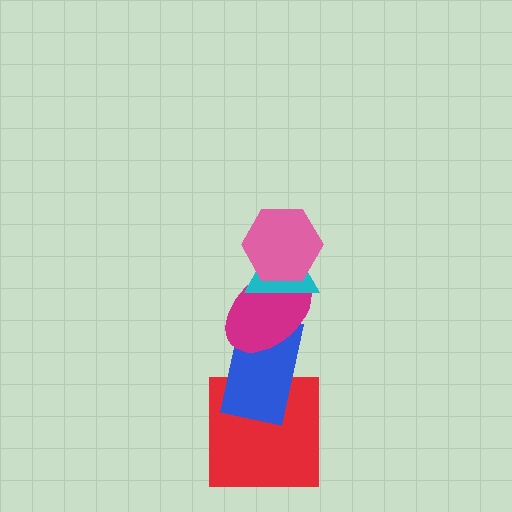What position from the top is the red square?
The red square is 5th from the top.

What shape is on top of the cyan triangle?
The pink hexagon is on top of the cyan triangle.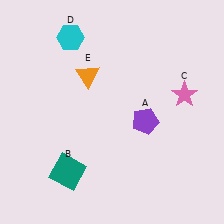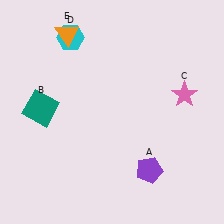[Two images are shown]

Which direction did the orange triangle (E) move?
The orange triangle (E) moved up.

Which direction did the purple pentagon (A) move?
The purple pentagon (A) moved down.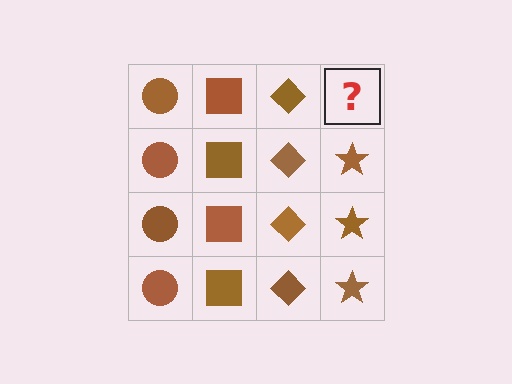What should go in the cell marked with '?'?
The missing cell should contain a brown star.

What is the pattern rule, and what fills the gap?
The rule is that each column has a consistent shape. The gap should be filled with a brown star.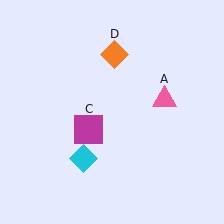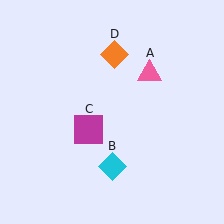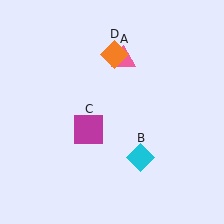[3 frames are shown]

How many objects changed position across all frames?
2 objects changed position: pink triangle (object A), cyan diamond (object B).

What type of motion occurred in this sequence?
The pink triangle (object A), cyan diamond (object B) rotated counterclockwise around the center of the scene.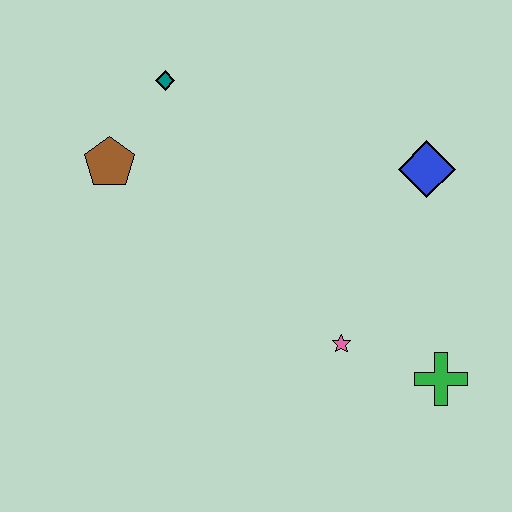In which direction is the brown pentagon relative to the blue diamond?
The brown pentagon is to the left of the blue diamond.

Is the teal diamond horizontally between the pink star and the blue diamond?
No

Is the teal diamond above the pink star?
Yes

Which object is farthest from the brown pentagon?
The green cross is farthest from the brown pentagon.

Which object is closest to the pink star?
The green cross is closest to the pink star.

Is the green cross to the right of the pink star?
Yes